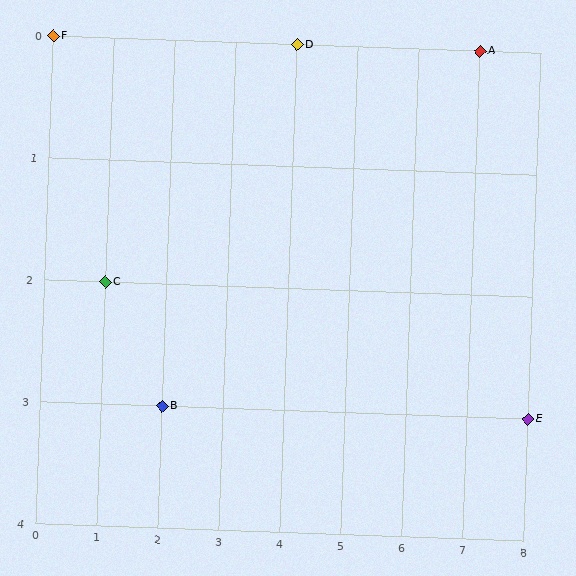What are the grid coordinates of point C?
Point C is at grid coordinates (1, 2).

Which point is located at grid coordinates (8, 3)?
Point E is at (8, 3).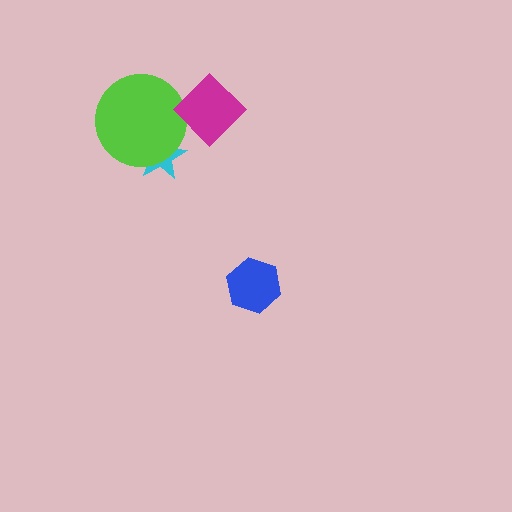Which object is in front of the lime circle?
The magenta diamond is in front of the lime circle.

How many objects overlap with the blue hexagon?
0 objects overlap with the blue hexagon.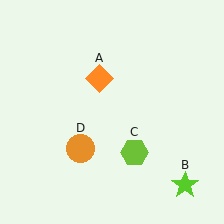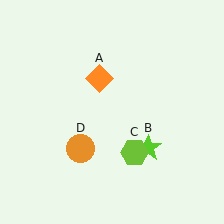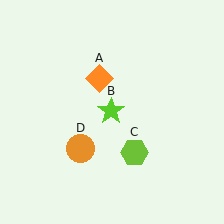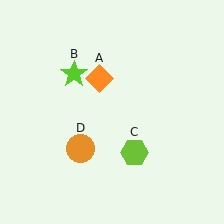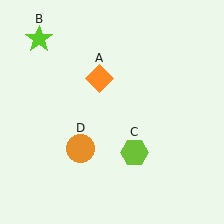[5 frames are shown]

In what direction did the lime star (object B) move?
The lime star (object B) moved up and to the left.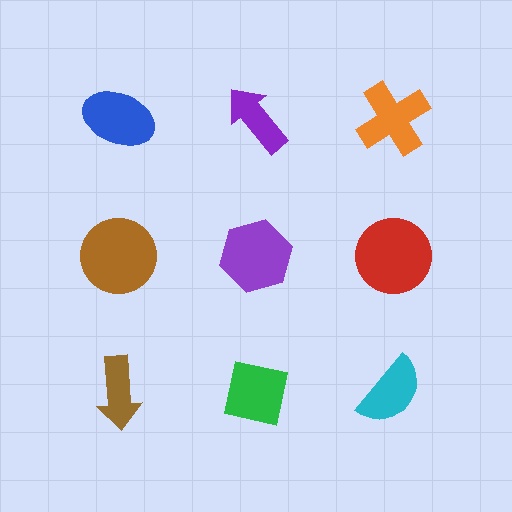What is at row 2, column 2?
A purple hexagon.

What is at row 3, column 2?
A green square.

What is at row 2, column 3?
A red circle.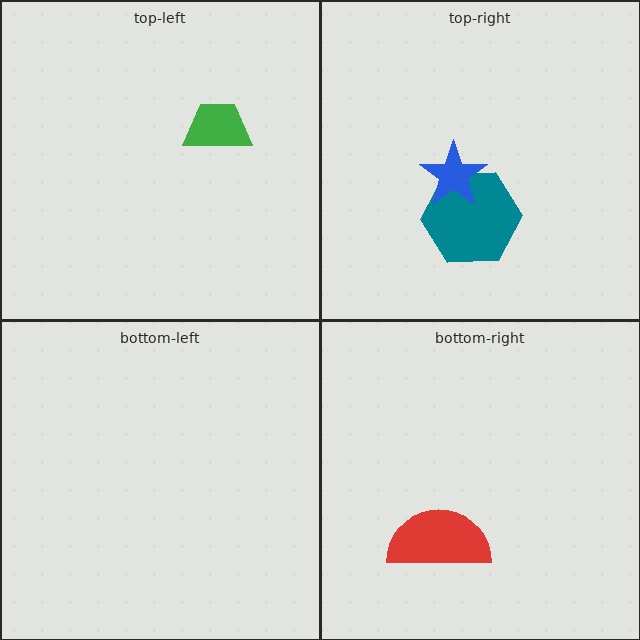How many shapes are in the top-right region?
2.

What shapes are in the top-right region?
The teal hexagon, the blue star.